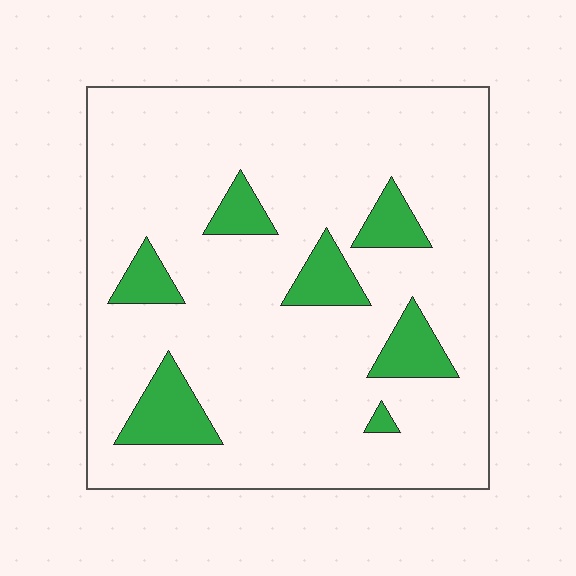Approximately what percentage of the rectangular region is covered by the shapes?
Approximately 15%.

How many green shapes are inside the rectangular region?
7.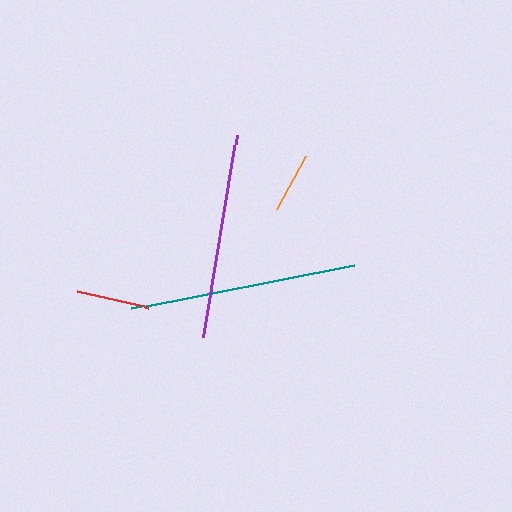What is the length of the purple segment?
The purple segment is approximately 204 pixels long.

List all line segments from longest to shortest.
From longest to shortest: teal, purple, red, orange.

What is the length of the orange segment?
The orange segment is approximately 60 pixels long.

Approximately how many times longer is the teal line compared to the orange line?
The teal line is approximately 3.8 times the length of the orange line.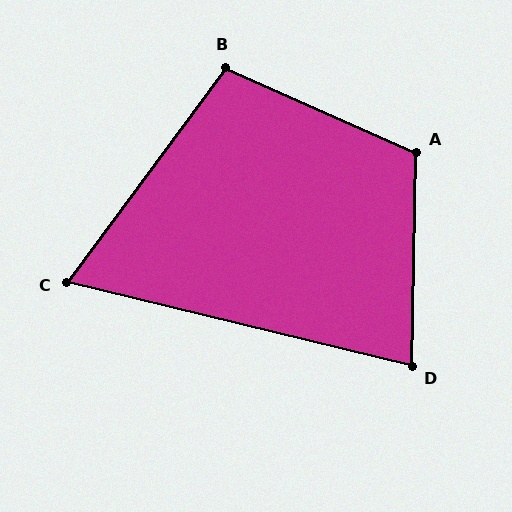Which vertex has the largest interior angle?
A, at approximately 113 degrees.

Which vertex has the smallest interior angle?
C, at approximately 67 degrees.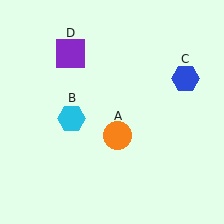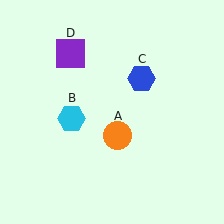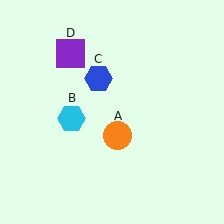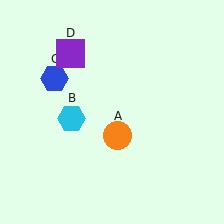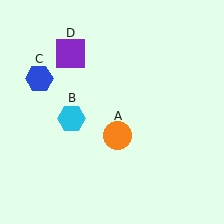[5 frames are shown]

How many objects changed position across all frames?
1 object changed position: blue hexagon (object C).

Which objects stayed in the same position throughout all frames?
Orange circle (object A) and cyan hexagon (object B) and purple square (object D) remained stationary.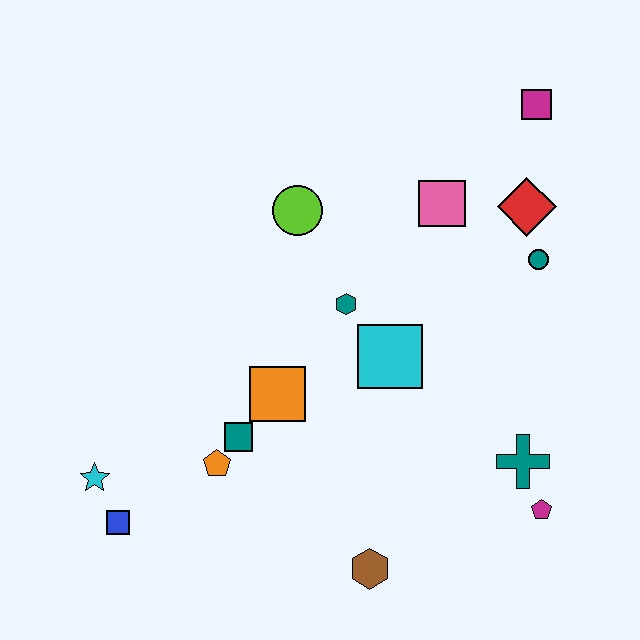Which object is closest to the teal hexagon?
The cyan square is closest to the teal hexagon.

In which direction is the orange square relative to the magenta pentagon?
The orange square is to the left of the magenta pentagon.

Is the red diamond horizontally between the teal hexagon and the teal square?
No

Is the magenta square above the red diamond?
Yes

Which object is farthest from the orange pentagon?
The magenta square is farthest from the orange pentagon.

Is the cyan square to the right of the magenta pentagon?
No